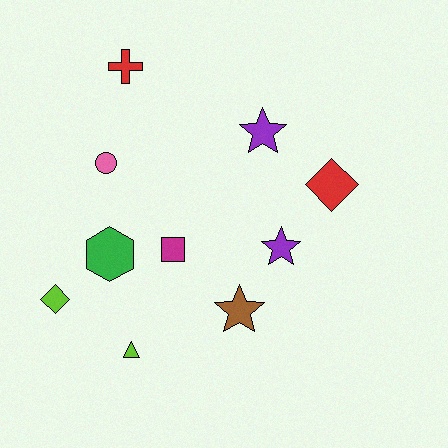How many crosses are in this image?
There is 1 cross.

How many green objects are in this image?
There is 1 green object.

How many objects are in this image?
There are 10 objects.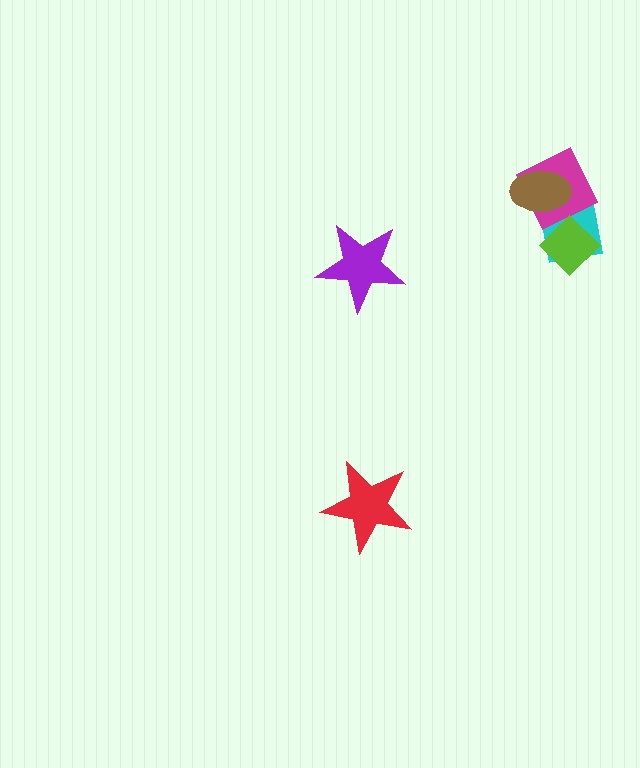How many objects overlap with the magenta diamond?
3 objects overlap with the magenta diamond.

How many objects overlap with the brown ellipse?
2 objects overlap with the brown ellipse.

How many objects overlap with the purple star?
0 objects overlap with the purple star.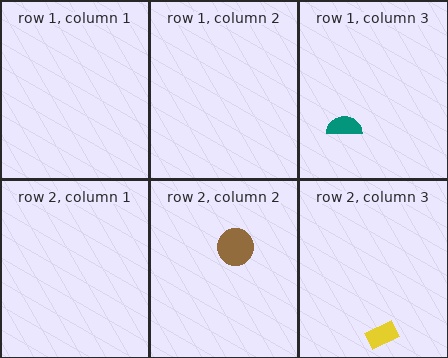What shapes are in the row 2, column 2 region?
The brown circle.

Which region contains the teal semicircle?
The row 1, column 3 region.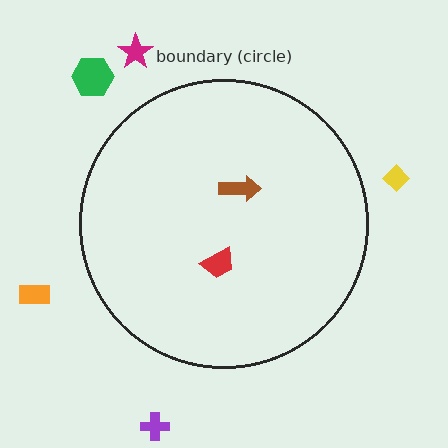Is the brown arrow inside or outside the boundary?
Inside.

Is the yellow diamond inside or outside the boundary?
Outside.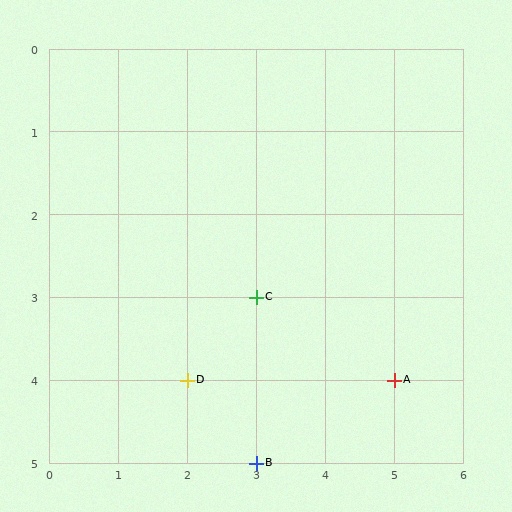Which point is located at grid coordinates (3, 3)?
Point C is at (3, 3).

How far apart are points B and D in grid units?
Points B and D are 1 column and 1 row apart (about 1.4 grid units diagonally).